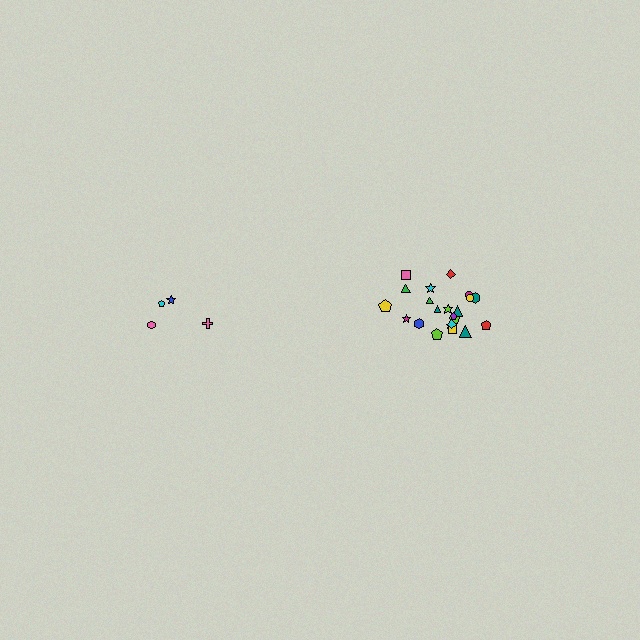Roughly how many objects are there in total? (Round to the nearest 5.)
Roughly 25 objects in total.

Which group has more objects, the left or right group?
The right group.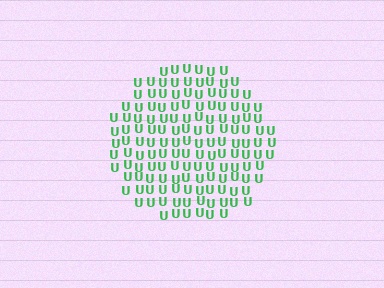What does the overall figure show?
The overall figure shows a circle.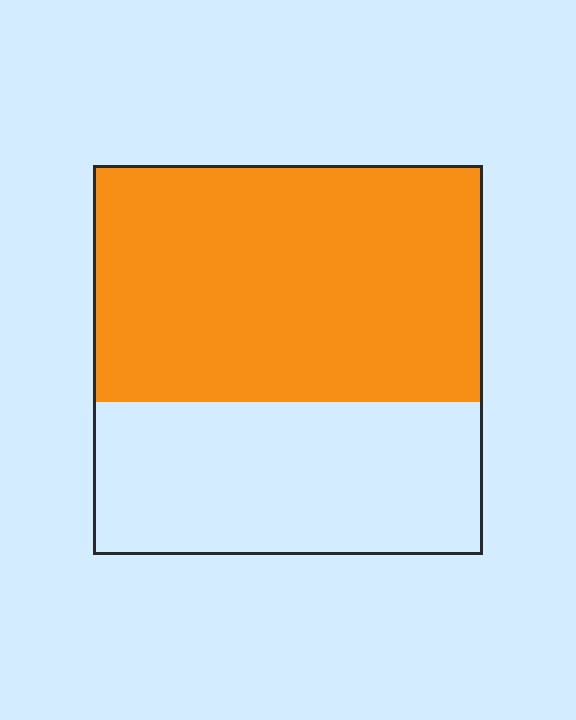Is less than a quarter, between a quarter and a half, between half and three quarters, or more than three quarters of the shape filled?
Between half and three quarters.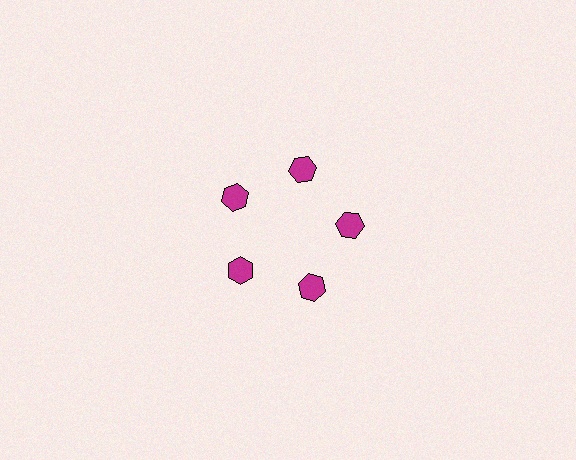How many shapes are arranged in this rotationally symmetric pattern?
There are 5 shapes, arranged in 5 groups of 1.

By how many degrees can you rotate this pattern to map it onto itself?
The pattern maps onto itself every 72 degrees of rotation.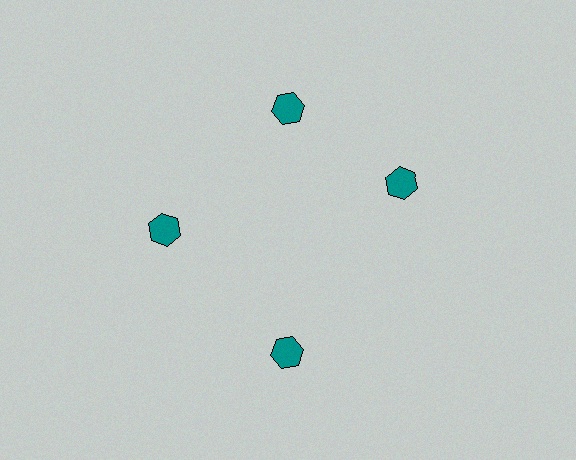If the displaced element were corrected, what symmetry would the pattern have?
It would have 4-fold rotational symmetry — the pattern would map onto itself every 90 degrees.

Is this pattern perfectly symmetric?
No. The 4 teal hexagons are arranged in a ring, but one element near the 3 o'clock position is rotated out of alignment along the ring, breaking the 4-fold rotational symmetry.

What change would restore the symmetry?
The symmetry would be restored by rotating it back into even spacing with its neighbors so that all 4 hexagons sit at equal angles and equal distance from the center.